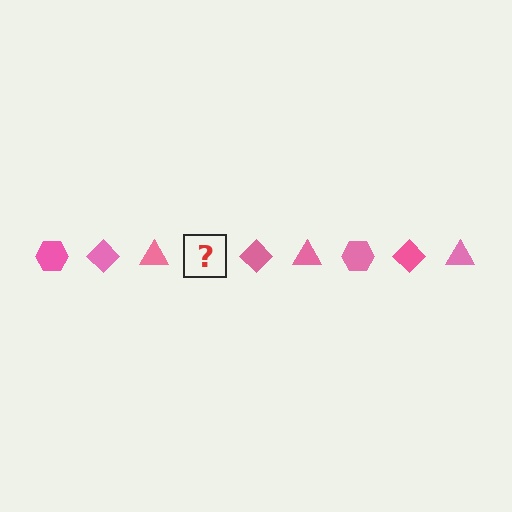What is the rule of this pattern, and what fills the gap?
The rule is that the pattern cycles through hexagon, diamond, triangle shapes in pink. The gap should be filled with a pink hexagon.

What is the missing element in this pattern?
The missing element is a pink hexagon.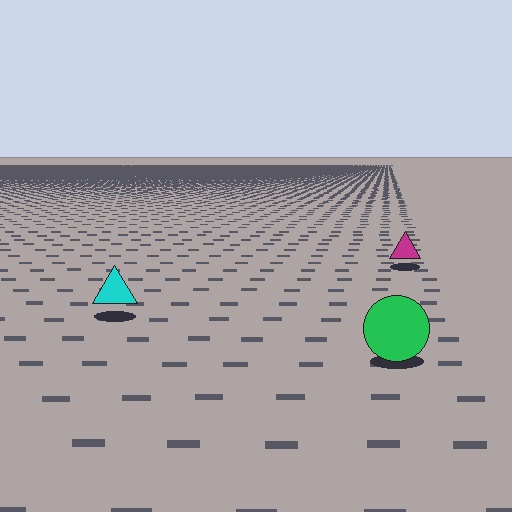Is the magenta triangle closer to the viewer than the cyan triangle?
No. The cyan triangle is closer — you can tell from the texture gradient: the ground texture is coarser near it.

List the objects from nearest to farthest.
From nearest to farthest: the green circle, the cyan triangle, the magenta triangle.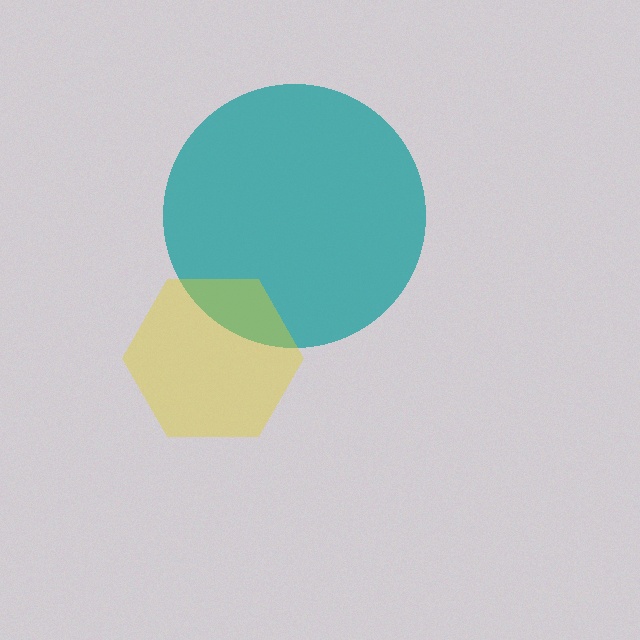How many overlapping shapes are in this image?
There are 2 overlapping shapes in the image.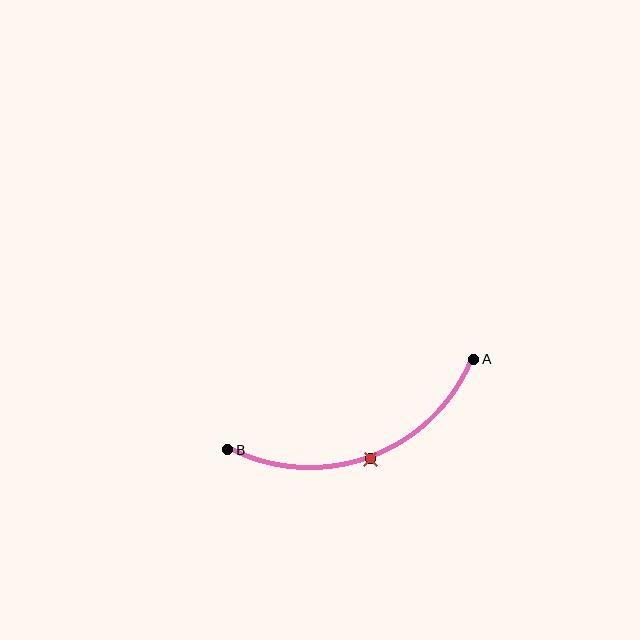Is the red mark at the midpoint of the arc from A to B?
Yes. The red mark lies on the arc at equal arc-length from both A and B — it is the arc midpoint.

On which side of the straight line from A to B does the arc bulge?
The arc bulges below the straight line connecting A and B.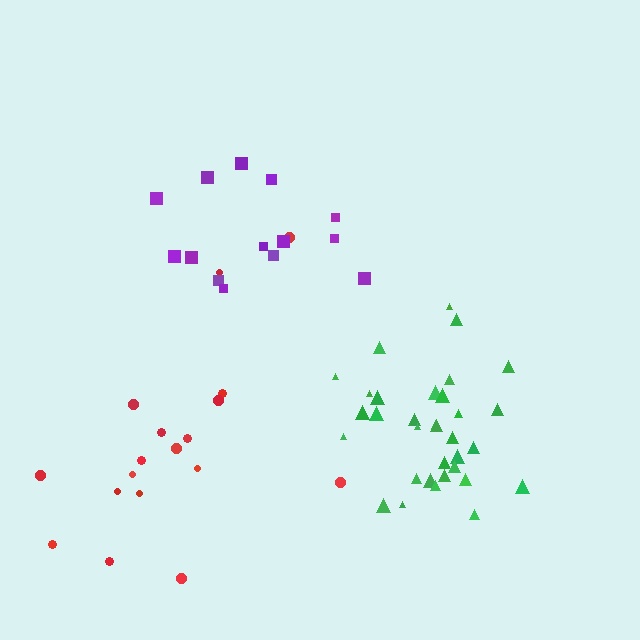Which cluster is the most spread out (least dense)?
Red.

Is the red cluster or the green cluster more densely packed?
Green.